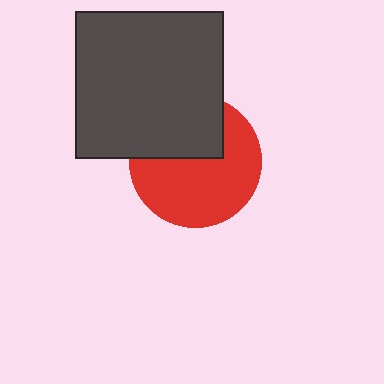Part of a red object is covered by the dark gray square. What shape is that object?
It is a circle.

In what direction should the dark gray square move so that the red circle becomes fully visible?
The dark gray square should move up. That is the shortest direction to clear the overlap and leave the red circle fully visible.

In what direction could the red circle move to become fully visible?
The red circle could move down. That would shift it out from behind the dark gray square entirely.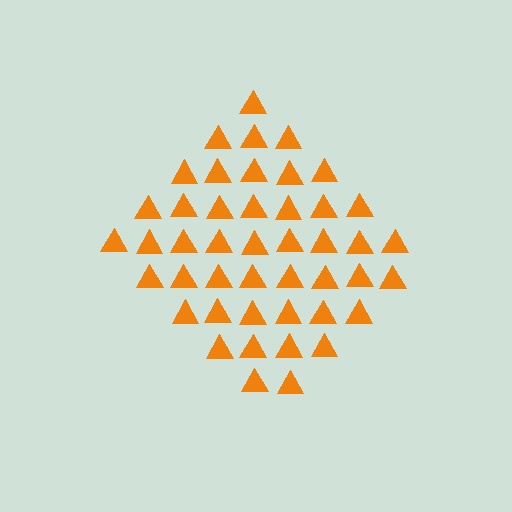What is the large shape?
The large shape is a diamond.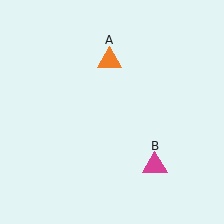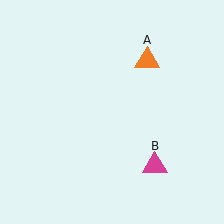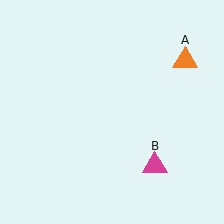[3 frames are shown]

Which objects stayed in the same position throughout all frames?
Magenta triangle (object B) remained stationary.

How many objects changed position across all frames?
1 object changed position: orange triangle (object A).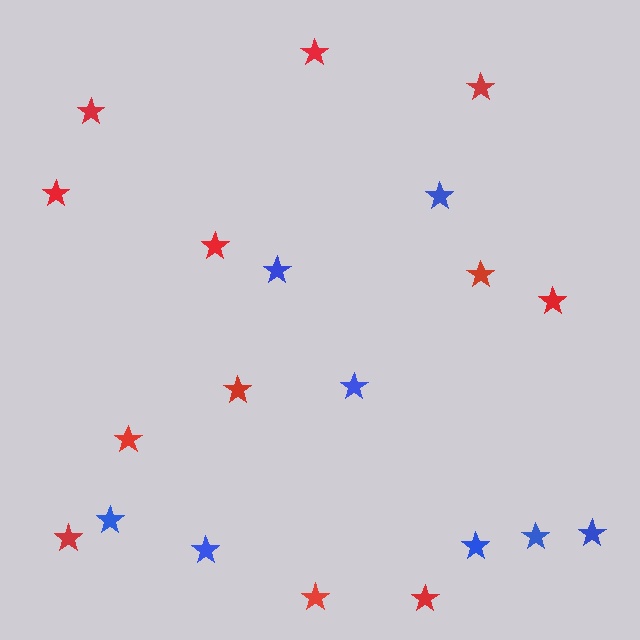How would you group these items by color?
There are 2 groups: one group of red stars (12) and one group of blue stars (8).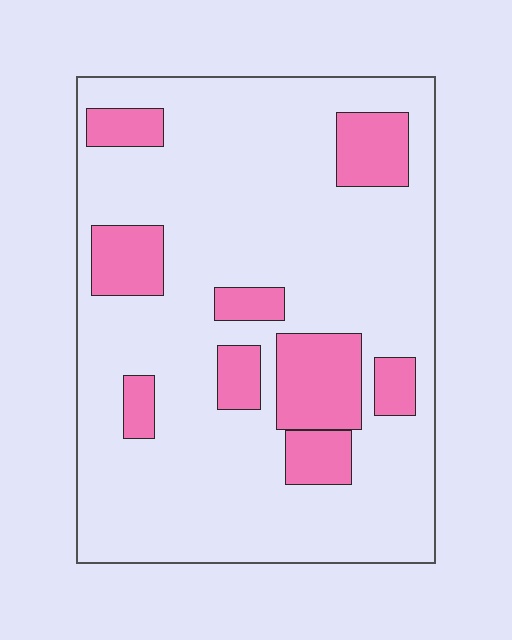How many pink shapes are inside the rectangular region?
9.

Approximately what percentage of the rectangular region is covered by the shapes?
Approximately 20%.